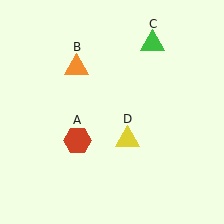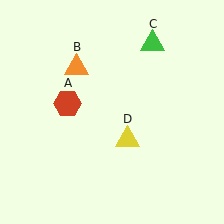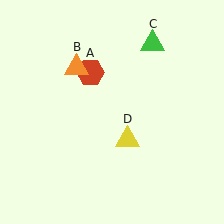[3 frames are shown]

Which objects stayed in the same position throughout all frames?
Orange triangle (object B) and green triangle (object C) and yellow triangle (object D) remained stationary.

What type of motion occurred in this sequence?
The red hexagon (object A) rotated clockwise around the center of the scene.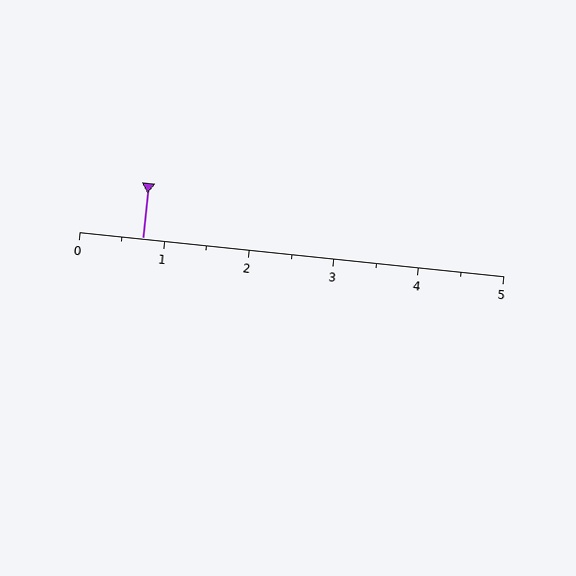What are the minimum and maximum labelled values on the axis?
The axis runs from 0 to 5.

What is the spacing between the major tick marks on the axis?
The major ticks are spaced 1 apart.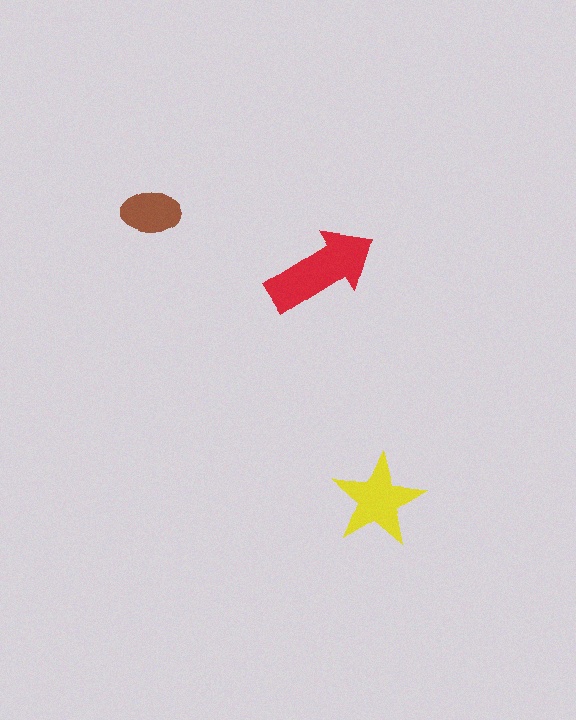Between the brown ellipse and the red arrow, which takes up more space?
The red arrow.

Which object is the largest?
The red arrow.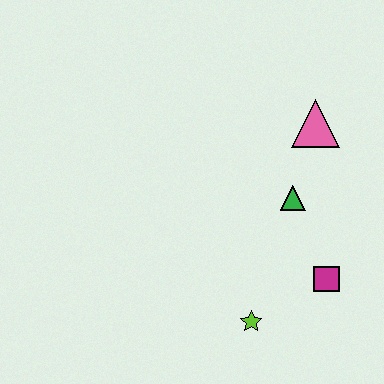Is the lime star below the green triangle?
Yes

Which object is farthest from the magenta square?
The pink triangle is farthest from the magenta square.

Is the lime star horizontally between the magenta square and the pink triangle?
No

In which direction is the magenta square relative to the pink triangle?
The magenta square is below the pink triangle.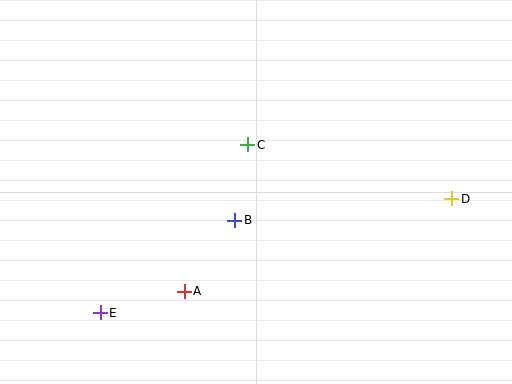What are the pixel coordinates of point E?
Point E is at (100, 313).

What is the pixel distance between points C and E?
The distance between C and E is 224 pixels.